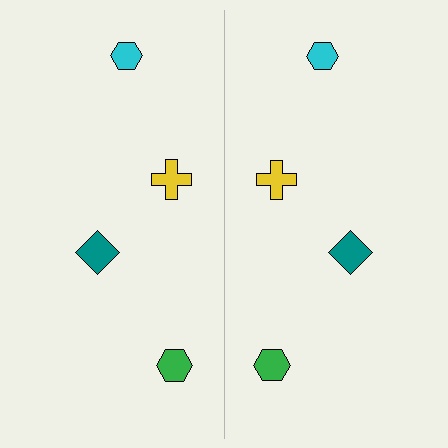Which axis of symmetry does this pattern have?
The pattern has a vertical axis of symmetry running through the center of the image.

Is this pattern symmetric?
Yes, this pattern has bilateral (reflection) symmetry.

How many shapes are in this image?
There are 8 shapes in this image.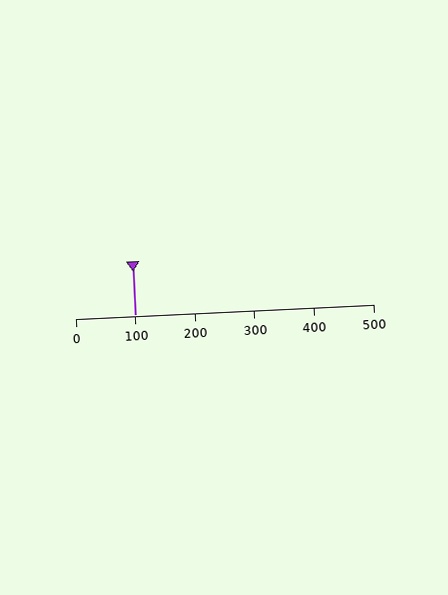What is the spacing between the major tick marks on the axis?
The major ticks are spaced 100 apart.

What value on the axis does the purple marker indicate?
The marker indicates approximately 100.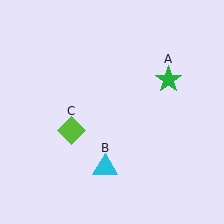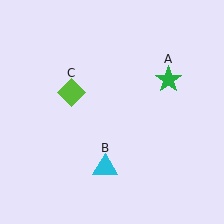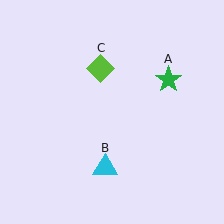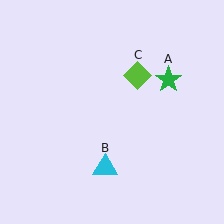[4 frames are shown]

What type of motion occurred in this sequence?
The lime diamond (object C) rotated clockwise around the center of the scene.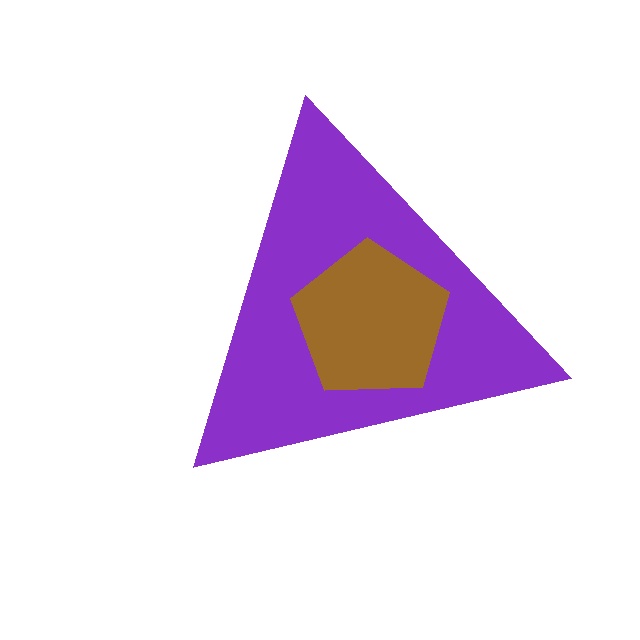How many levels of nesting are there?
2.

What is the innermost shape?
The brown pentagon.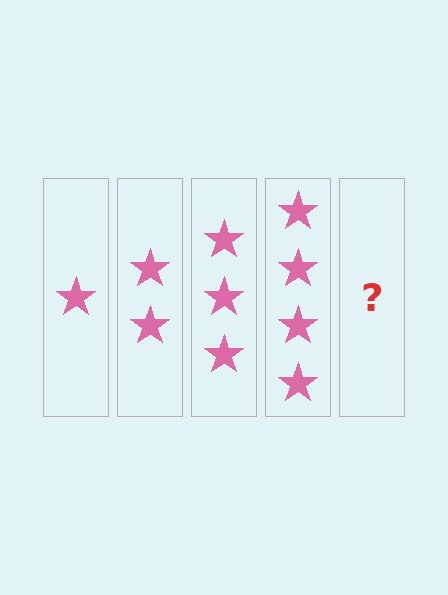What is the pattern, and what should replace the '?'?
The pattern is that each step adds one more star. The '?' should be 5 stars.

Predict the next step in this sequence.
The next step is 5 stars.